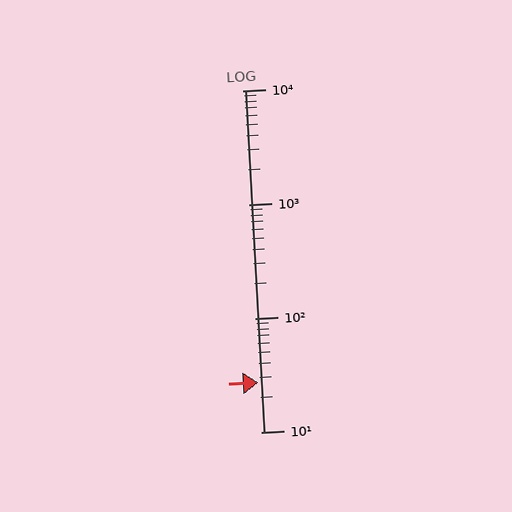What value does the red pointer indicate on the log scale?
The pointer indicates approximately 27.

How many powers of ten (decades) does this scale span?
The scale spans 3 decades, from 10 to 10000.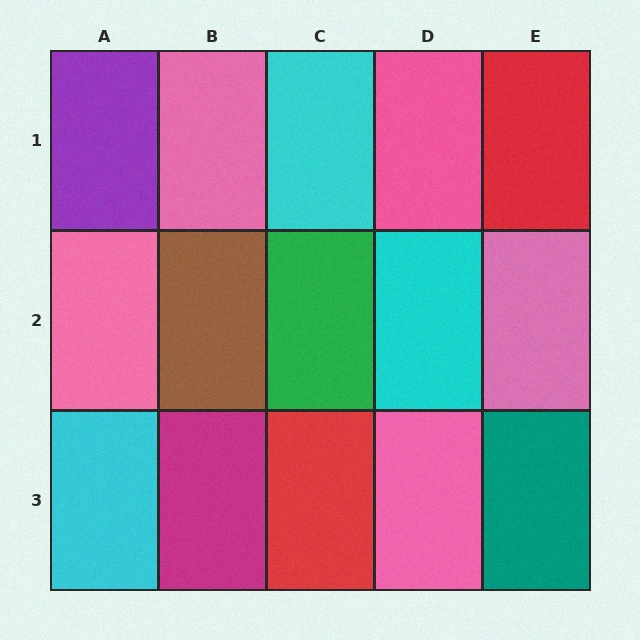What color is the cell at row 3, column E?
Teal.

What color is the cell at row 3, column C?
Red.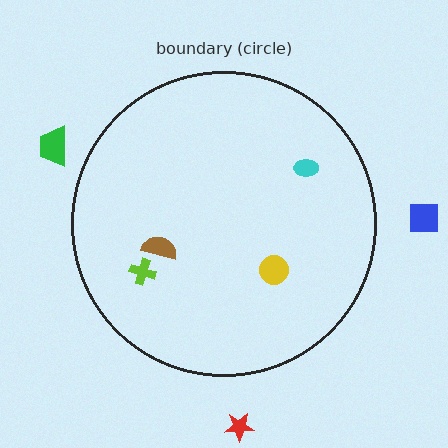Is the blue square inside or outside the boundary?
Outside.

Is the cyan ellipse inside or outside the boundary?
Inside.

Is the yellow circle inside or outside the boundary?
Inside.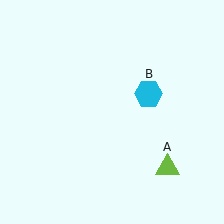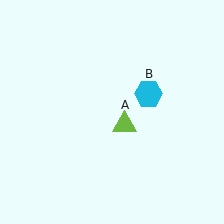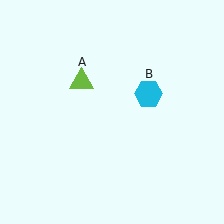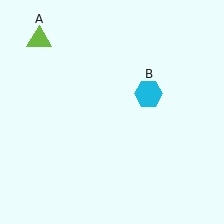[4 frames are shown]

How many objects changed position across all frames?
1 object changed position: lime triangle (object A).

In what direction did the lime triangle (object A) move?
The lime triangle (object A) moved up and to the left.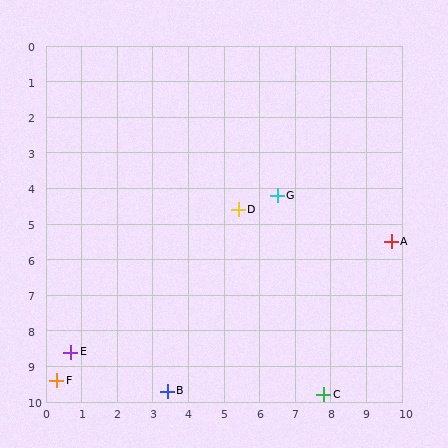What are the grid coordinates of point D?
Point D is at approximately (5.4, 4.6).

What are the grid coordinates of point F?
Point F is at approximately (0.3, 9.4).